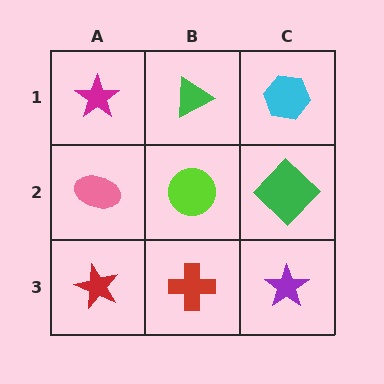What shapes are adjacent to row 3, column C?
A green diamond (row 2, column C), a red cross (row 3, column B).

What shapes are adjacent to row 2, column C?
A cyan hexagon (row 1, column C), a purple star (row 3, column C), a lime circle (row 2, column B).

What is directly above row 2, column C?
A cyan hexagon.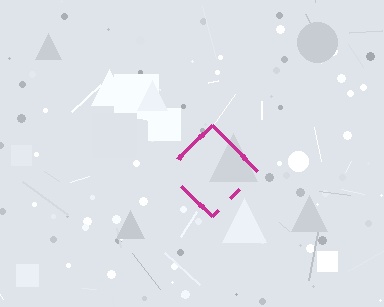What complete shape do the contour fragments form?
The contour fragments form a diamond.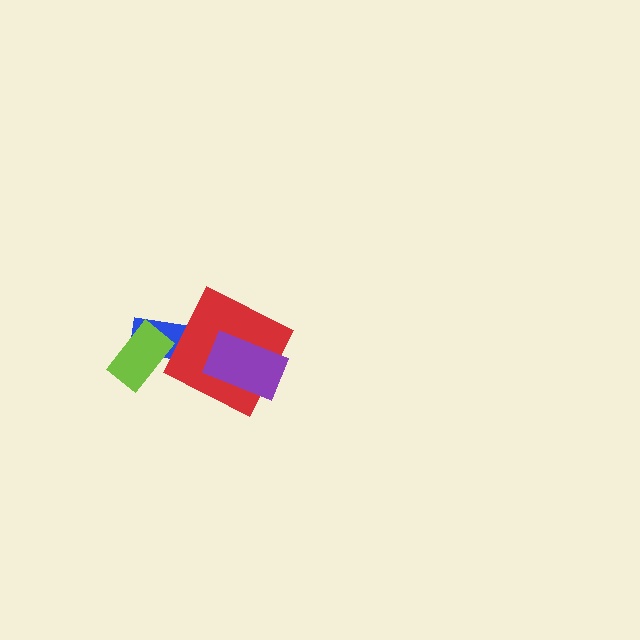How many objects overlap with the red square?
2 objects overlap with the red square.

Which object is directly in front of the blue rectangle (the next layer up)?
The lime rectangle is directly in front of the blue rectangle.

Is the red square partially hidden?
Yes, it is partially covered by another shape.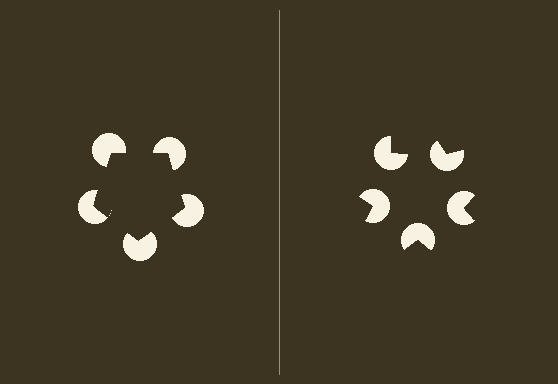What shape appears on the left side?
An illusory pentagon.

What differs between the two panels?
The pac-man discs are positioned identically on both sides; only the wedge orientations differ. On the left they align to a pentagon; on the right they are misaligned.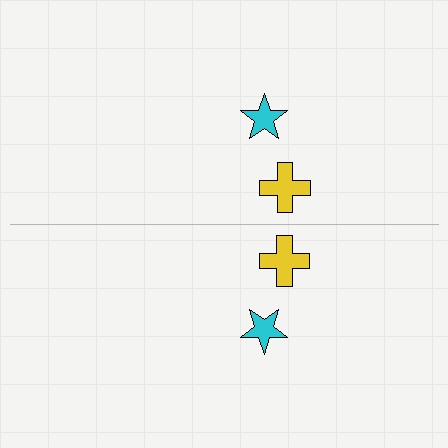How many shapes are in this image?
There are 4 shapes in this image.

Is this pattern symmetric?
Yes, this pattern has bilateral (reflection) symmetry.